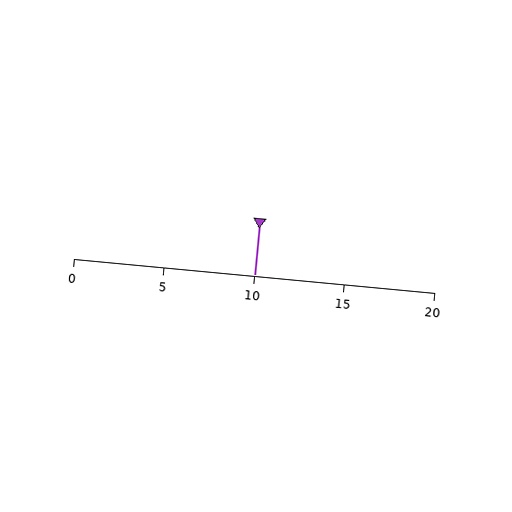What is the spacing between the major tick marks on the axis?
The major ticks are spaced 5 apart.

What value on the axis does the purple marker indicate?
The marker indicates approximately 10.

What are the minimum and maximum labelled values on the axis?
The axis runs from 0 to 20.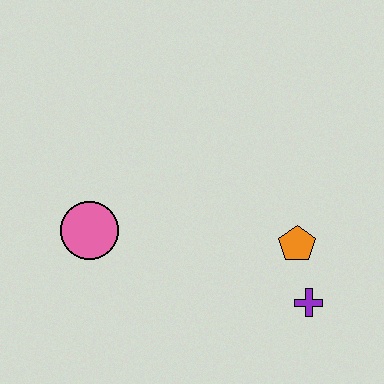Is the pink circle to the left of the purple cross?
Yes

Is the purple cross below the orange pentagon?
Yes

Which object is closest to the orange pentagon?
The purple cross is closest to the orange pentagon.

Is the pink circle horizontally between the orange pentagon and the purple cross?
No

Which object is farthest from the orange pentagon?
The pink circle is farthest from the orange pentagon.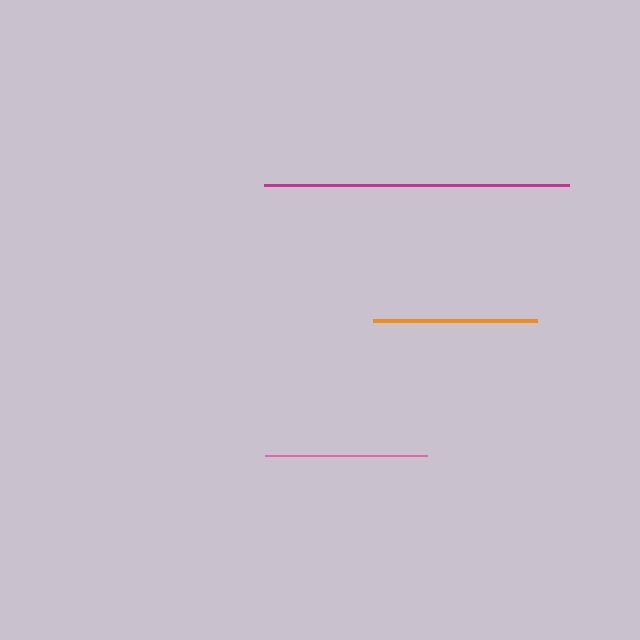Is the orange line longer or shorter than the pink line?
The orange line is longer than the pink line.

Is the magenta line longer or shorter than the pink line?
The magenta line is longer than the pink line.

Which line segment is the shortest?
The pink line is the shortest at approximately 162 pixels.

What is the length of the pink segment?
The pink segment is approximately 162 pixels long.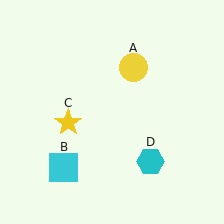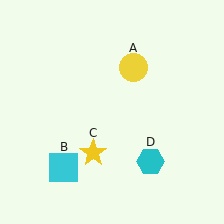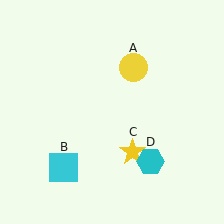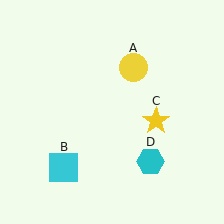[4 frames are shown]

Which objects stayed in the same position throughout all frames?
Yellow circle (object A) and cyan square (object B) and cyan hexagon (object D) remained stationary.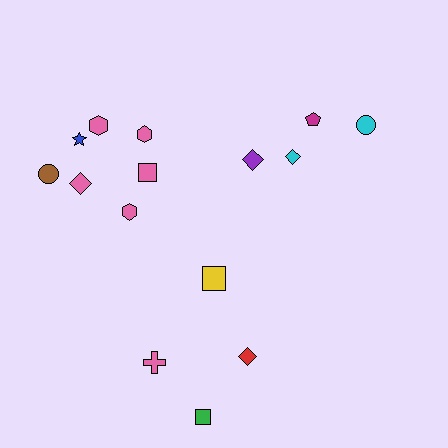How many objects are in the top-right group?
There are 4 objects.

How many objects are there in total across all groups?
There are 15 objects.